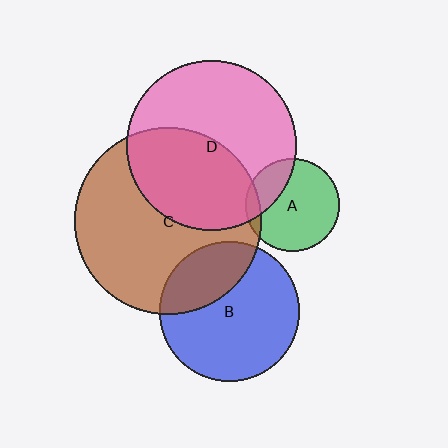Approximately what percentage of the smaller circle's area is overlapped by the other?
Approximately 30%.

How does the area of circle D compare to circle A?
Approximately 3.3 times.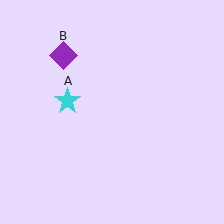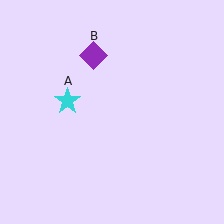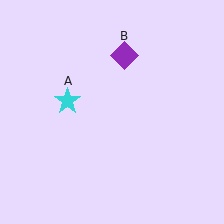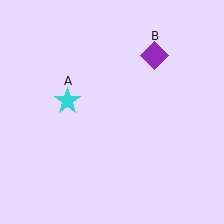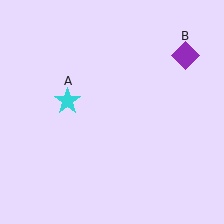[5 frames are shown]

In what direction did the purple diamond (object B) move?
The purple diamond (object B) moved right.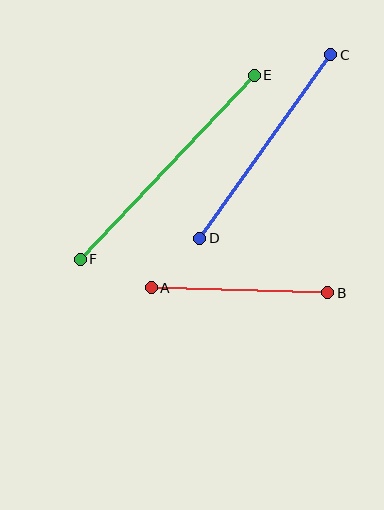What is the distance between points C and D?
The distance is approximately 226 pixels.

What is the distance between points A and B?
The distance is approximately 176 pixels.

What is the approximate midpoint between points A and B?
The midpoint is at approximately (239, 290) pixels.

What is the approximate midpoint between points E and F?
The midpoint is at approximately (167, 167) pixels.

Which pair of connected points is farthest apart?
Points E and F are farthest apart.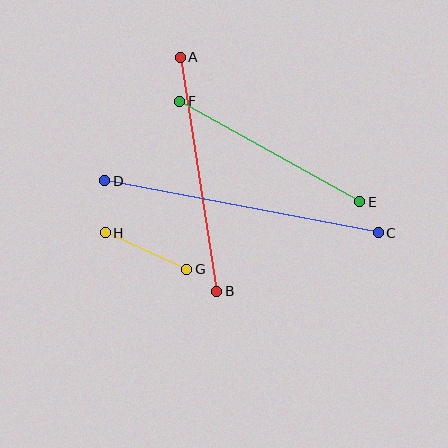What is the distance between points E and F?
The distance is approximately 206 pixels.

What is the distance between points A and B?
The distance is approximately 237 pixels.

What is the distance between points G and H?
The distance is approximately 89 pixels.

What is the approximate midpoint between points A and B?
The midpoint is at approximately (198, 174) pixels.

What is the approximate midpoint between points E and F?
The midpoint is at approximately (270, 151) pixels.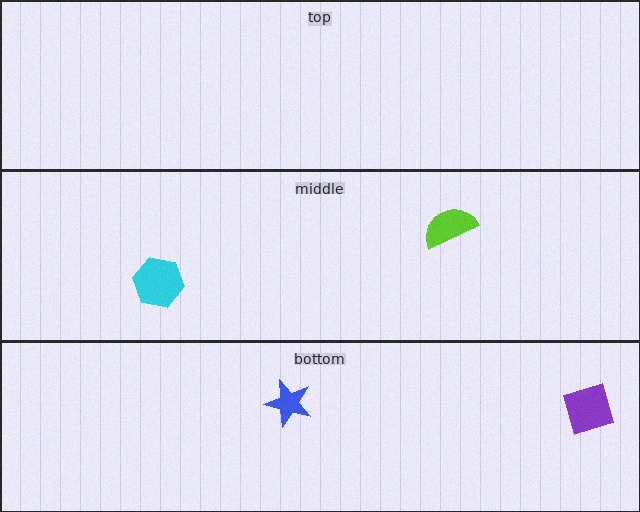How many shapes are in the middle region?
2.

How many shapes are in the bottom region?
2.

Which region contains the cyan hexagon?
The middle region.